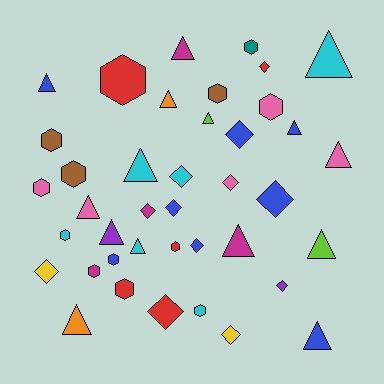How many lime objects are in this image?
There are 2 lime objects.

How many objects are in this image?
There are 40 objects.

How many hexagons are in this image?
There are 13 hexagons.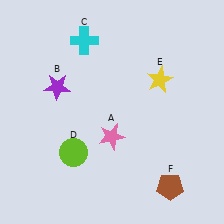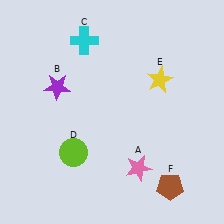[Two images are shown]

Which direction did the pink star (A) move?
The pink star (A) moved down.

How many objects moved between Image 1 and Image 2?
1 object moved between the two images.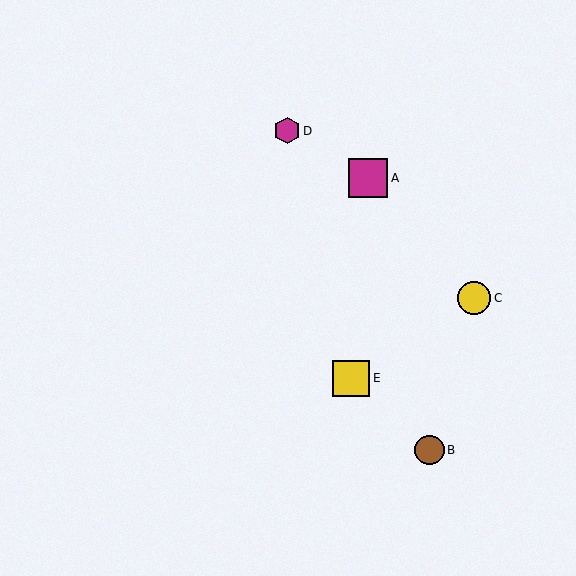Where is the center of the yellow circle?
The center of the yellow circle is at (474, 298).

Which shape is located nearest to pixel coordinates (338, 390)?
The yellow square (labeled E) at (351, 378) is nearest to that location.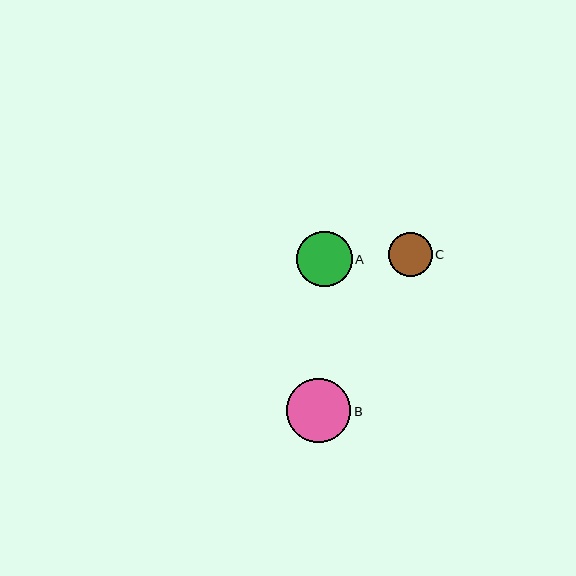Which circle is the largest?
Circle B is the largest with a size of approximately 64 pixels.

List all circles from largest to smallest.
From largest to smallest: B, A, C.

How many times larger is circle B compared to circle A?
Circle B is approximately 1.2 times the size of circle A.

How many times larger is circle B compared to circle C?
Circle B is approximately 1.5 times the size of circle C.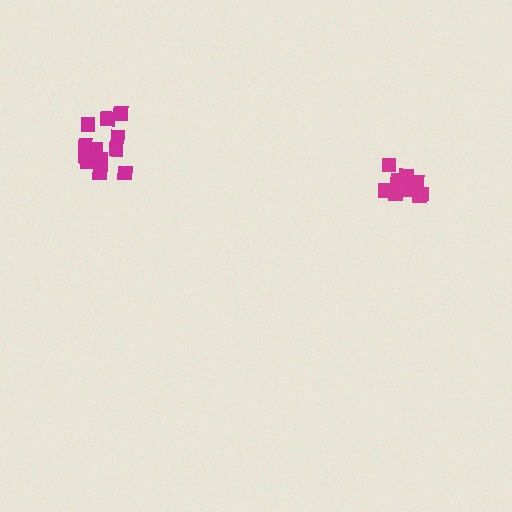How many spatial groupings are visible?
There are 2 spatial groupings.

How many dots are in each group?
Group 1: 9 dots, Group 2: 14 dots (23 total).